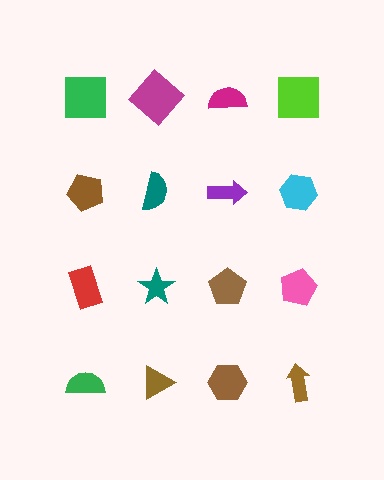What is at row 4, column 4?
A brown arrow.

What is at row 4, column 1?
A green semicircle.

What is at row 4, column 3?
A brown hexagon.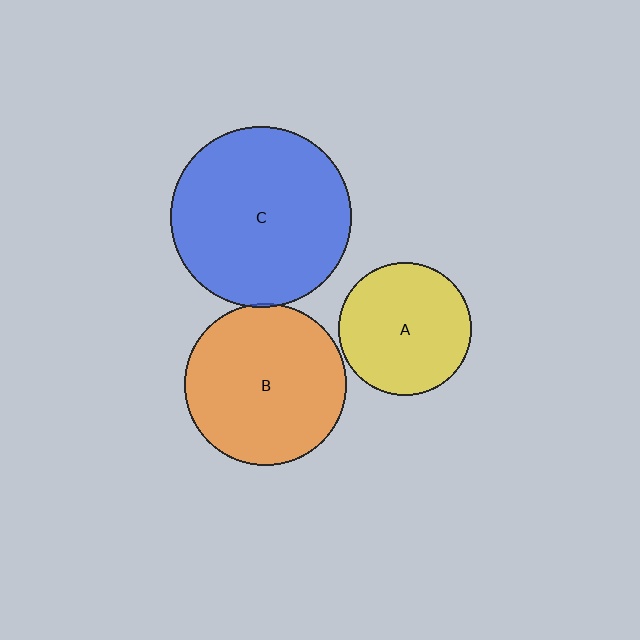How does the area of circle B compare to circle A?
Approximately 1.5 times.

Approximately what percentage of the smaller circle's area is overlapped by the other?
Approximately 5%.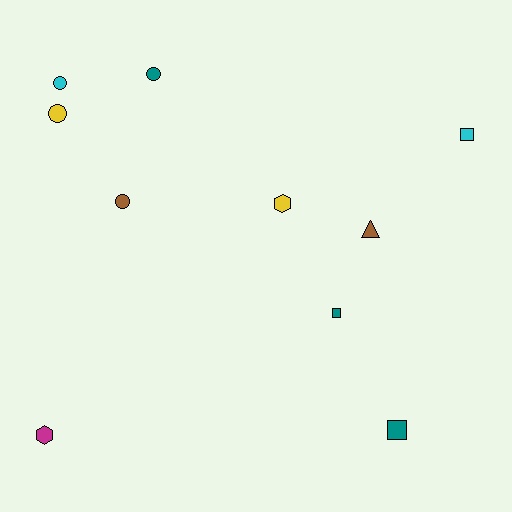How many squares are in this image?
There are 3 squares.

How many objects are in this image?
There are 10 objects.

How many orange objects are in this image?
There are no orange objects.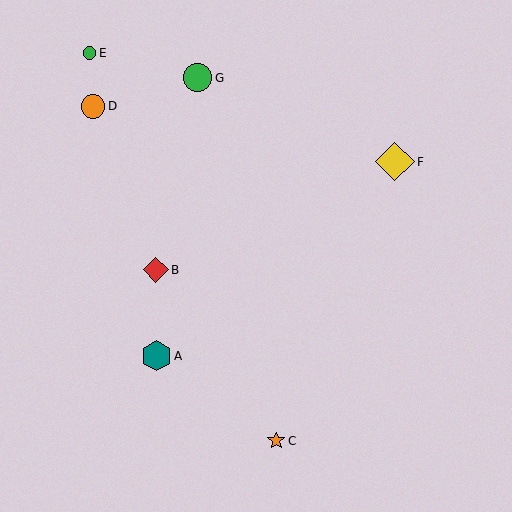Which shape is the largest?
The yellow diamond (labeled F) is the largest.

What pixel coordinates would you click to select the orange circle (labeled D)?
Click at (93, 106) to select the orange circle D.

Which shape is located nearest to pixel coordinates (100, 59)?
The green circle (labeled E) at (90, 53) is nearest to that location.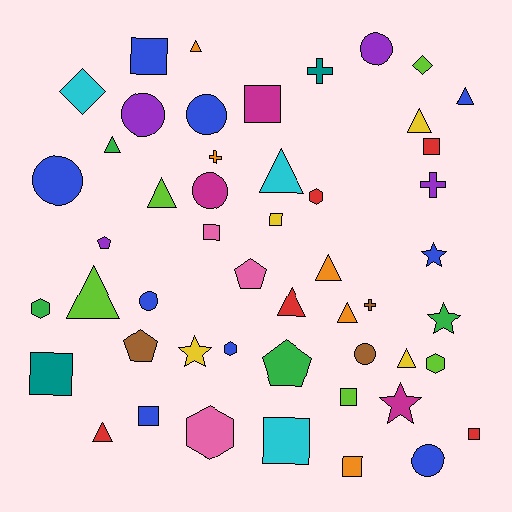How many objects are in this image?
There are 50 objects.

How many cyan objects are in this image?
There are 3 cyan objects.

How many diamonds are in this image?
There are 2 diamonds.